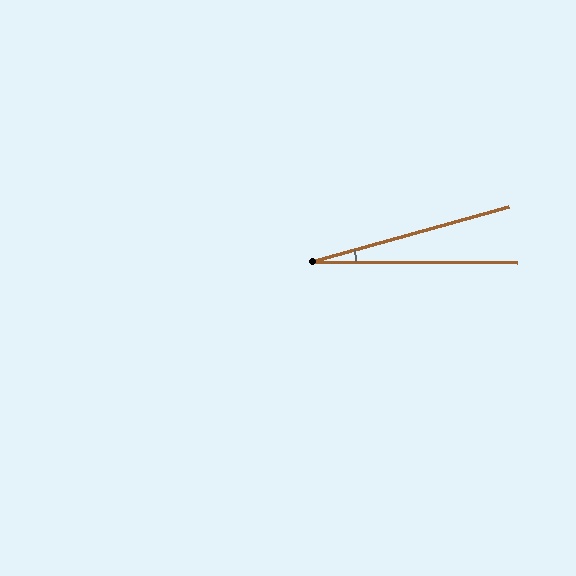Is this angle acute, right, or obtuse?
It is acute.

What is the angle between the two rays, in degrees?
Approximately 16 degrees.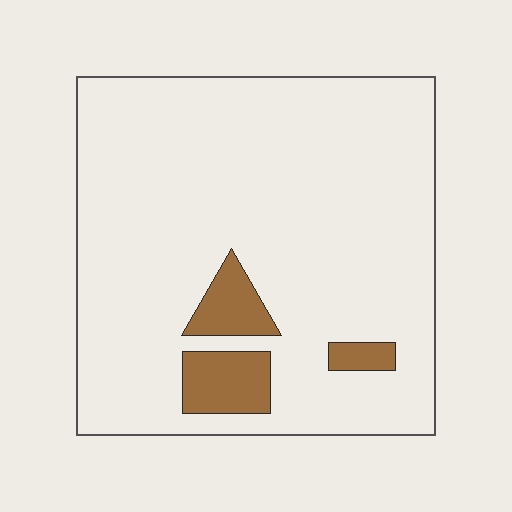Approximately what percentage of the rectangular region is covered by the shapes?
Approximately 10%.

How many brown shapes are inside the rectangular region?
3.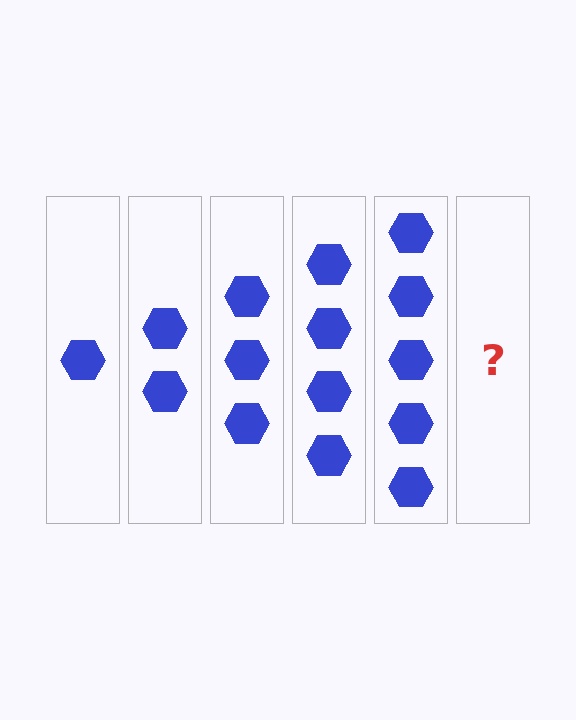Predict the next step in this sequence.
The next step is 6 hexagons.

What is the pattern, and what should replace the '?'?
The pattern is that each step adds one more hexagon. The '?' should be 6 hexagons.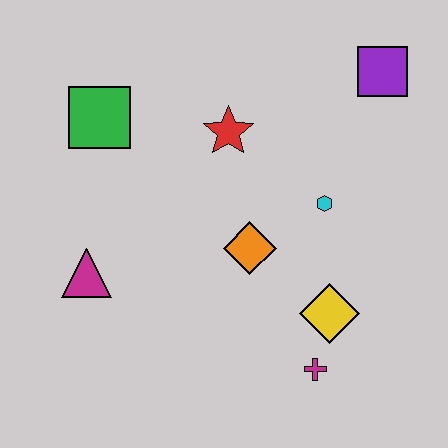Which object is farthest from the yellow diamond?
The green square is farthest from the yellow diamond.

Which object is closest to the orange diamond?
The cyan hexagon is closest to the orange diamond.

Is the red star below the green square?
Yes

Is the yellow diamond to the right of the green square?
Yes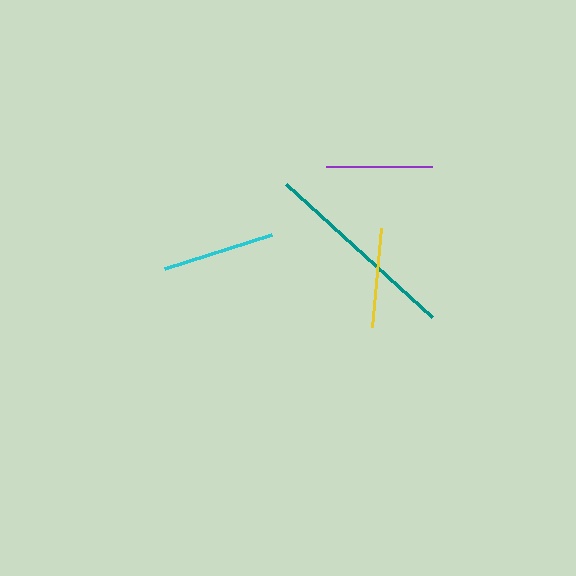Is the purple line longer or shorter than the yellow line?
The purple line is longer than the yellow line.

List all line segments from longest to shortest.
From longest to shortest: teal, cyan, purple, yellow.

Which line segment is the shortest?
The yellow line is the shortest at approximately 99 pixels.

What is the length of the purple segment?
The purple segment is approximately 106 pixels long.